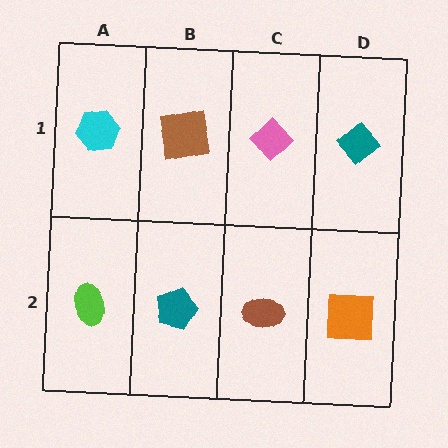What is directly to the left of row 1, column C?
A brown square.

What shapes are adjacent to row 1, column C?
A brown ellipse (row 2, column C), a brown square (row 1, column B), a teal diamond (row 1, column D).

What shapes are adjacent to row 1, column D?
An orange square (row 2, column D), a pink diamond (row 1, column C).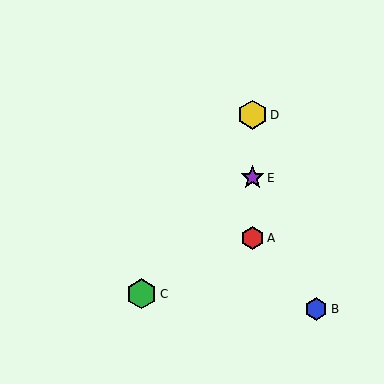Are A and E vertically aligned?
Yes, both are at x≈252.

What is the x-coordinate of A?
Object A is at x≈252.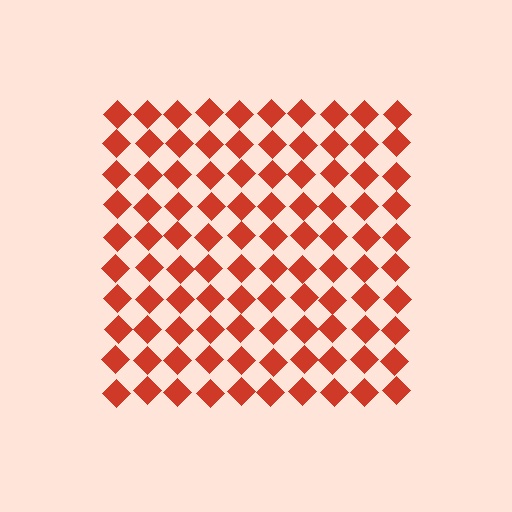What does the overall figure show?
The overall figure shows a square.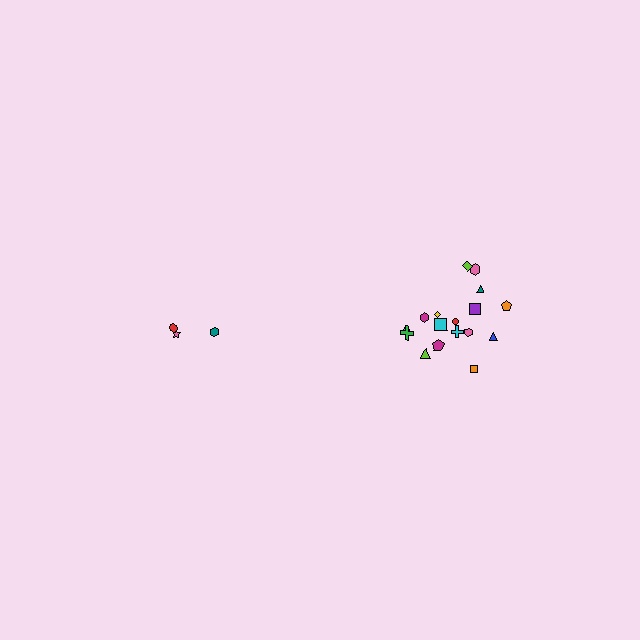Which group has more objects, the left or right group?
The right group.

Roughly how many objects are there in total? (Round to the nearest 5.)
Roughly 20 objects in total.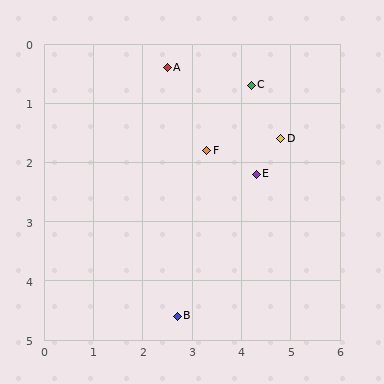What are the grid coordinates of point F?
Point F is at approximately (3.3, 1.8).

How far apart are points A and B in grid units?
Points A and B are about 4.2 grid units apart.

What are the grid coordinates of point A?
Point A is at approximately (2.5, 0.4).